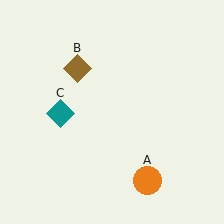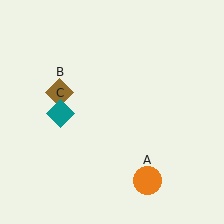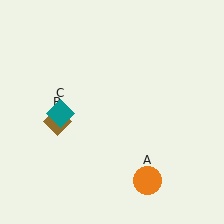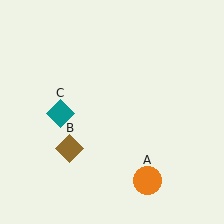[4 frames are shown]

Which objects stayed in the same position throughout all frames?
Orange circle (object A) and teal diamond (object C) remained stationary.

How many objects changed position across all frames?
1 object changed position: brown diamond (object B).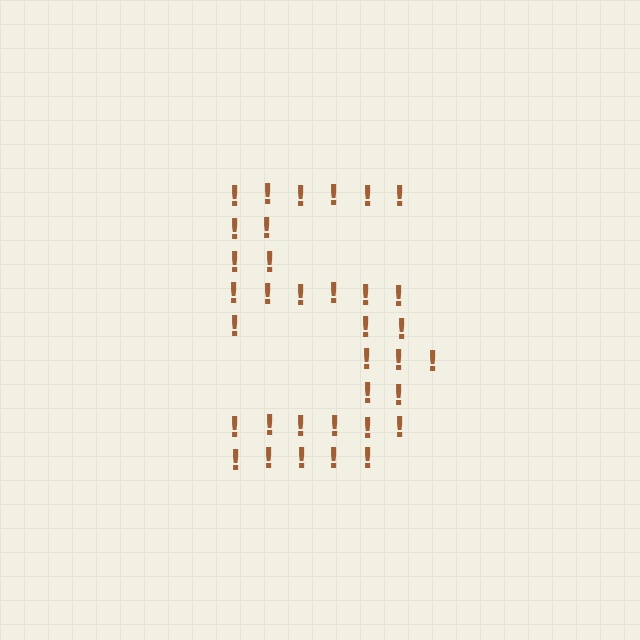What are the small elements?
The small elements are exclamation marks.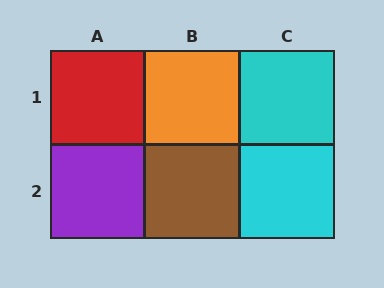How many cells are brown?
1 cell is brown.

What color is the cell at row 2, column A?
Purple.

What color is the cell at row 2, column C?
Cyan.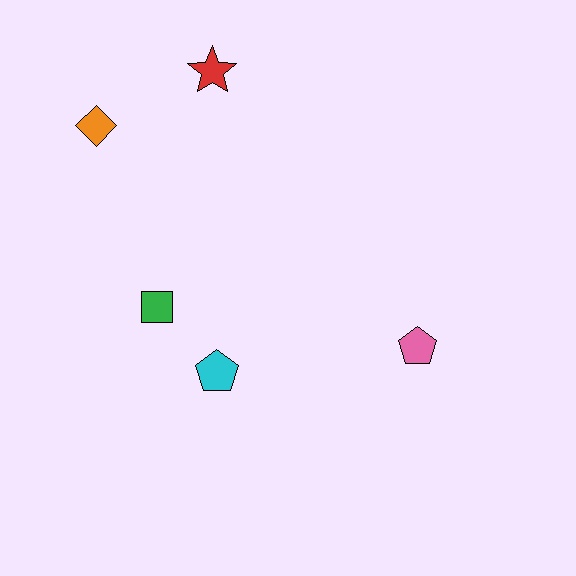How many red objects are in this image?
There is 1 red object.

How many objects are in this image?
There are 5 objects.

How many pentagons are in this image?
There are 2 pentagons.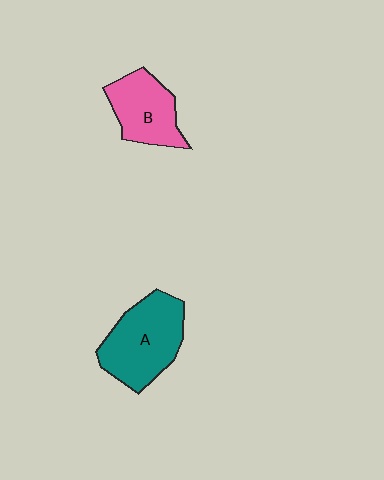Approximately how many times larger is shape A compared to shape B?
Approximately 1.4 times.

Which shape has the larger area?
Shape A (teal).